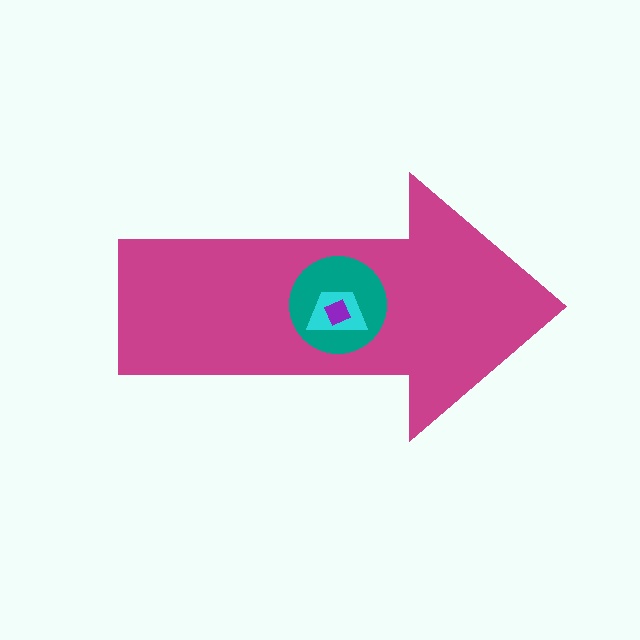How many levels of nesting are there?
4.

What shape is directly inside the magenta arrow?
The teal circle.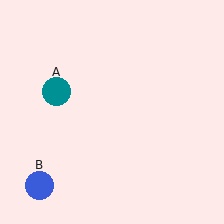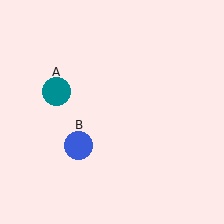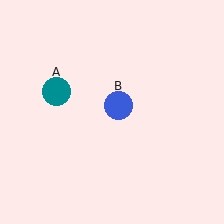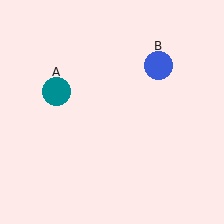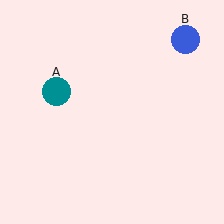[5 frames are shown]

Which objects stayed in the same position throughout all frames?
Teal circle (object A) remained stationary.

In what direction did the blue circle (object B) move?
The blue circle (object B) moved up and to the right.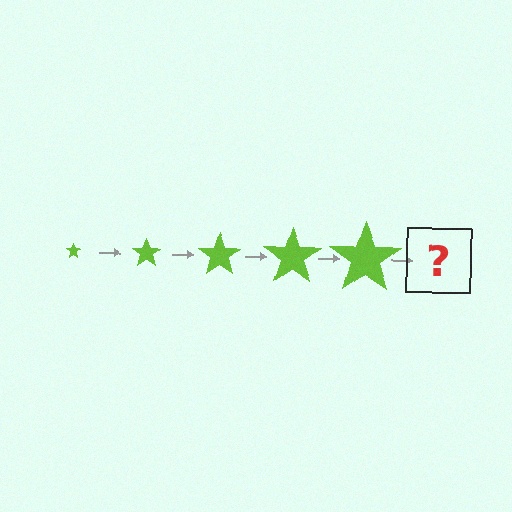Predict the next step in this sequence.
The next step is a lime star, larger than the previous one.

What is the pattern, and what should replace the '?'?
The pattern is that the star gets progressively larger each step. The '?' should be a lime star, larger than the previous one.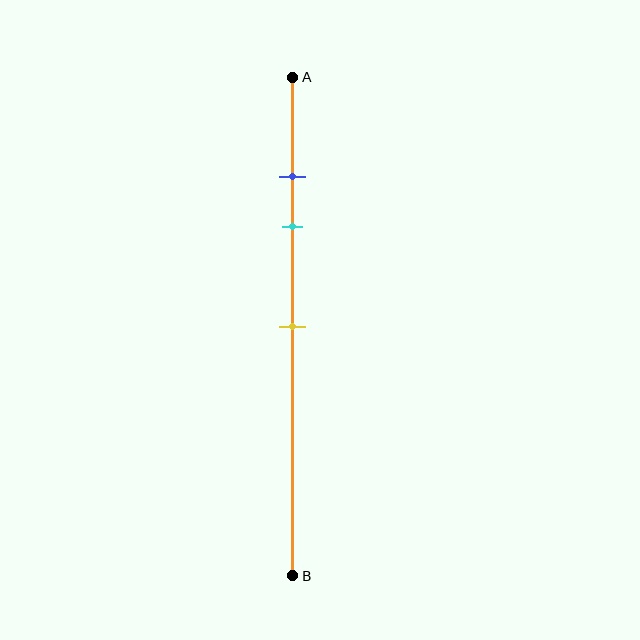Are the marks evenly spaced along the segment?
No, the marks are not evenly spaced.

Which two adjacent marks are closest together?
The blue and cyan marks are the closest adjacent pair.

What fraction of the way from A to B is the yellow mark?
The yellow mark is approximately 50% (0.5) of the way from A to B.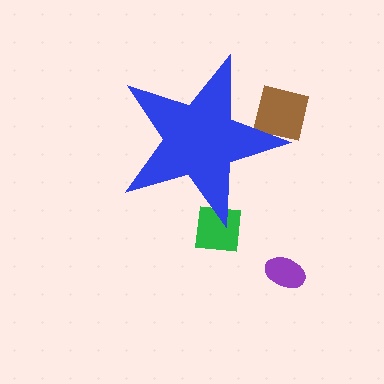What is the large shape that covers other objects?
A blue star.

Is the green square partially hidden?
Yes, the green square is partially hidden behind the blue star.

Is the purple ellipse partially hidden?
No, the purple ellipse is fully visible.